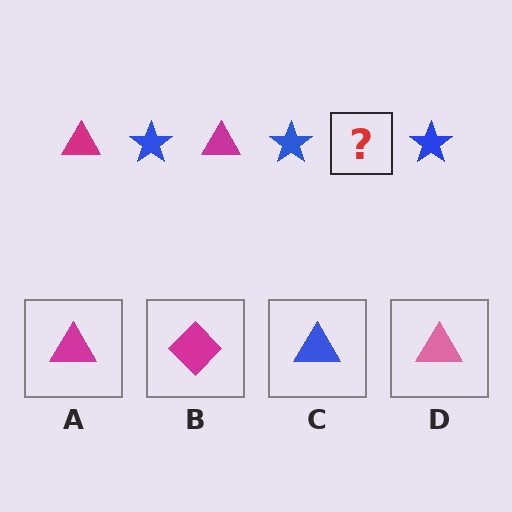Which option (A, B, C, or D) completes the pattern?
A.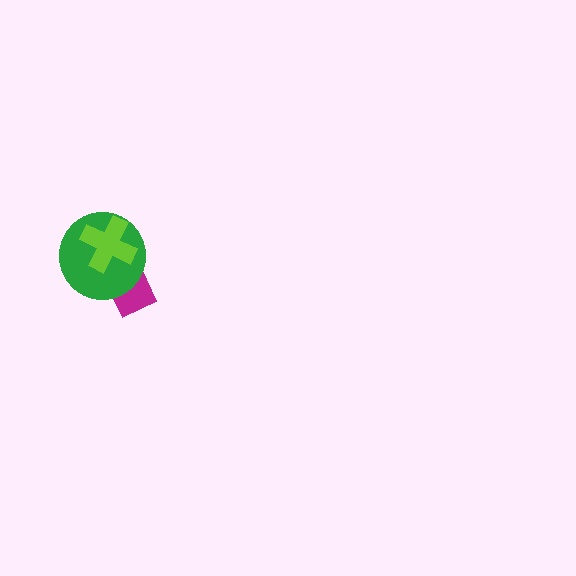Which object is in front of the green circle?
The lime cross is in front of the green circle.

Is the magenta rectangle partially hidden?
Yes, it is partially covered by another shape.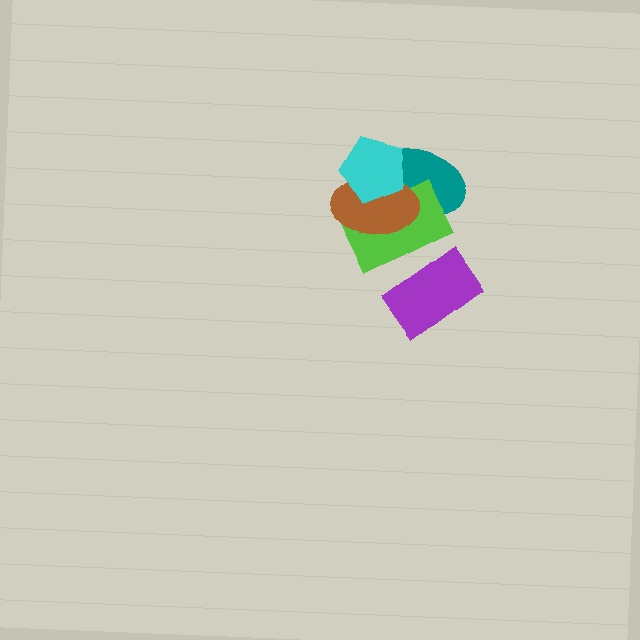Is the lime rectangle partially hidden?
Yes, it is partially covered by another shape.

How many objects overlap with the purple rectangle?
1 object overlaps with the purple rectangle.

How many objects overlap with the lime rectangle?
4 objects overlap with the lime rectangle.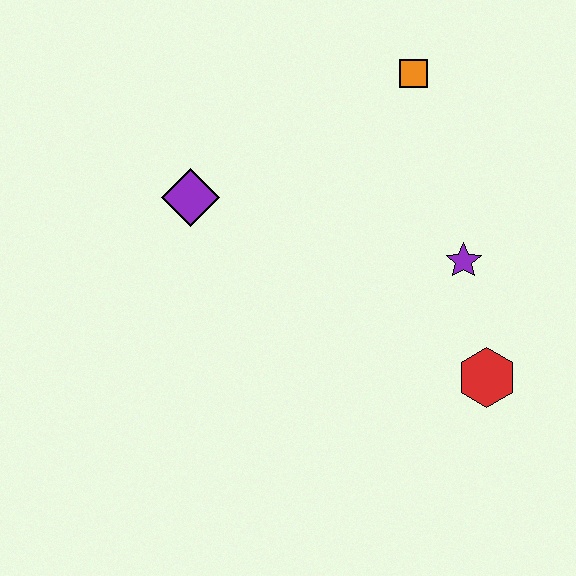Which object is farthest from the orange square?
The red hexagon is farthest from the orange square.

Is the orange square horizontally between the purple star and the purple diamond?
Yes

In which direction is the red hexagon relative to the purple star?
The red hexagon is below the purple star.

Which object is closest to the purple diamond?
The orange square is closest to the purple diamond.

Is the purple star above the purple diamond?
No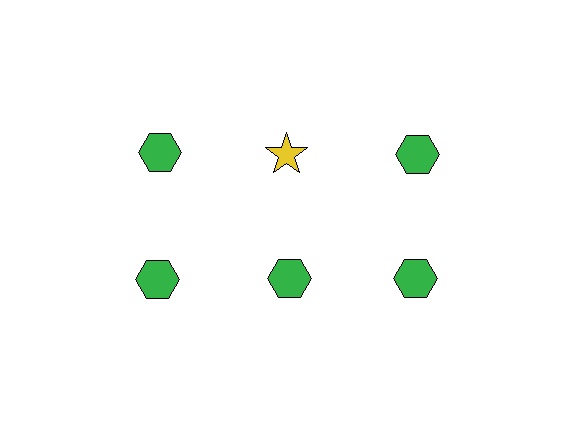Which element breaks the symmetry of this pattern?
The yellow star in the top row, second from left column breaks the symmetry. All other shapes are green hexagons.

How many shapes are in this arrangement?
There are 6 shapes arranged in a grid pattern.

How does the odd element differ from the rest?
It differs in both color (yellow instead of green) and shape (star instead of hexagon).